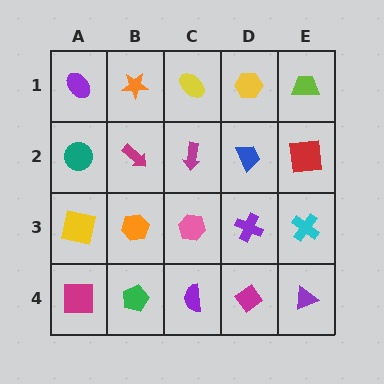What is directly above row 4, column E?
A cyan cross.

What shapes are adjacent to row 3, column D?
A blue trapezoid (row 2, column D), a magenta diamond (row 4, column D), a pink hexagon (row 3, column C), a cyan cross (row 3, column E).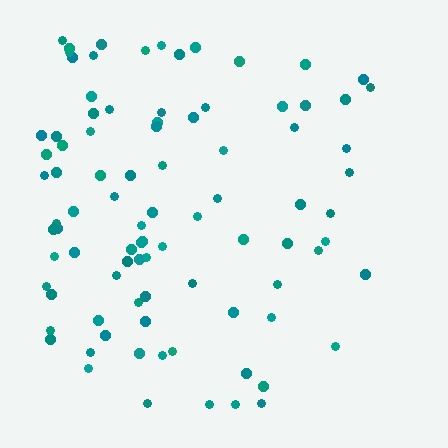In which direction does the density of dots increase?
From right to left, with the left side densest.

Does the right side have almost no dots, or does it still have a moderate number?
Still a moderate number, just noticeably fewer than the left.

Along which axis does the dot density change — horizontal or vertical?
Horizontal.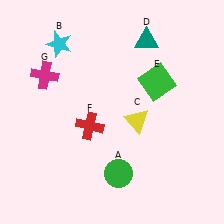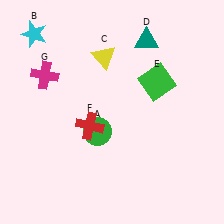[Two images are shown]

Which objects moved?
The objects that moved are: the green circle (A), the cyan star (B), the yellow triangle (C).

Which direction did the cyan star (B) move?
The cyan star (B) moved left.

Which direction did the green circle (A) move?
The green circle (A) moved up.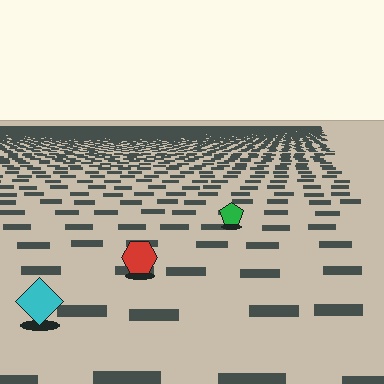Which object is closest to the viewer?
The cyan diamond is closest. The texture marks near it are larger and more spread out.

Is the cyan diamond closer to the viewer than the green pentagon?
Yes. The cyan diamond is closer — you can tell from the texture gradient: the ground texture is coarser near it.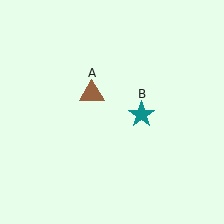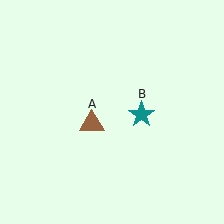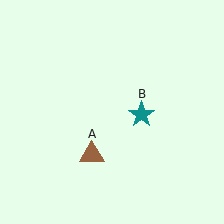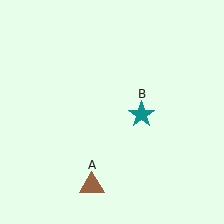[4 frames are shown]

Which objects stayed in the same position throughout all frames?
Teal star (object B) remained stationary.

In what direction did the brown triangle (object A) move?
The brown triangle (object A) moved down.